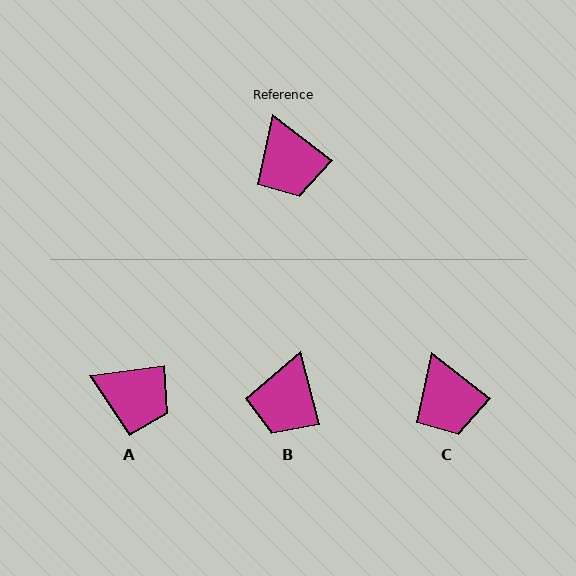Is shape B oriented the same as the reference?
No, it is off by about 37 degrees.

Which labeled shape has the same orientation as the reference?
C.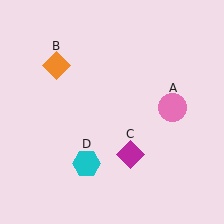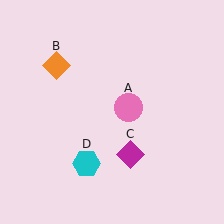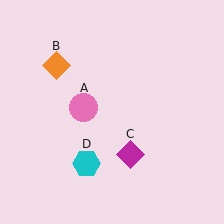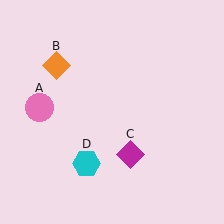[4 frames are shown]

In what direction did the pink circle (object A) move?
The pink circle (object A) moved left.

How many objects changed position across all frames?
1 object changed position: pink circle (object A).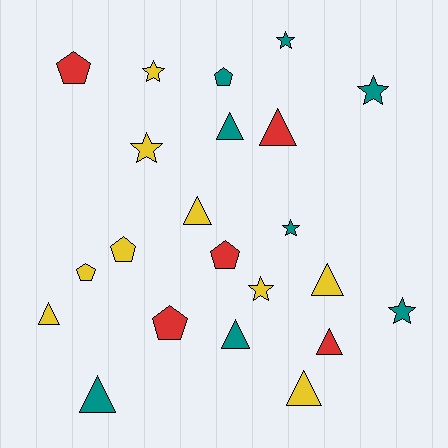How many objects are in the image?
There are 22 objects.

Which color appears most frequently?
Yellow, with 9 objects.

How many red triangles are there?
There are 2 red triangles.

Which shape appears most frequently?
Triangle, with 9 objects.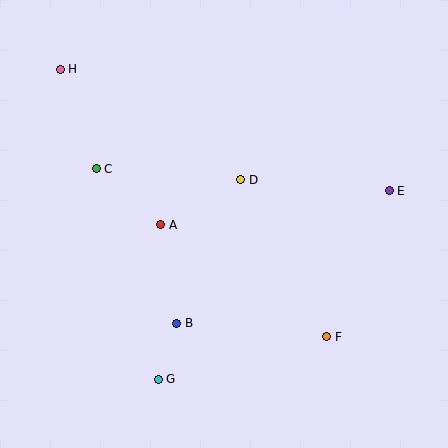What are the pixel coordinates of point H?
Point H is at (60, 69).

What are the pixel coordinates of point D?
Point D is at (241, 180).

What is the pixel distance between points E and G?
The distance between E and G is 298 pixels.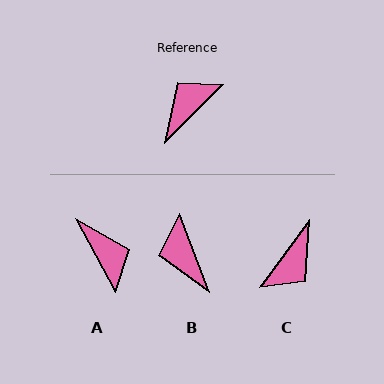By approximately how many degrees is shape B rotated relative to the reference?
Approximately 66 degrees counter-clockwise.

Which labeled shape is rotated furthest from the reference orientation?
C, about 171 degrees away.